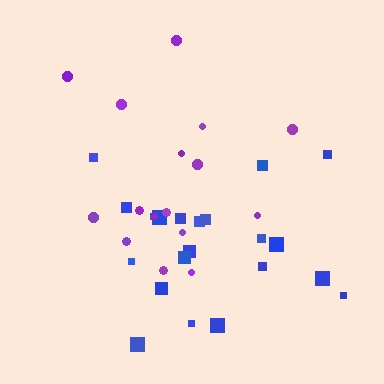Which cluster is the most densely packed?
Blue.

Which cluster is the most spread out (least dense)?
Purple.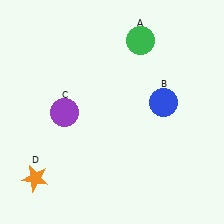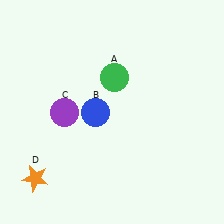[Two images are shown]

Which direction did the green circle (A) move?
The green circle (A) moved down.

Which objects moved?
The objects that moved are: the green circle (A), the blue circle (B).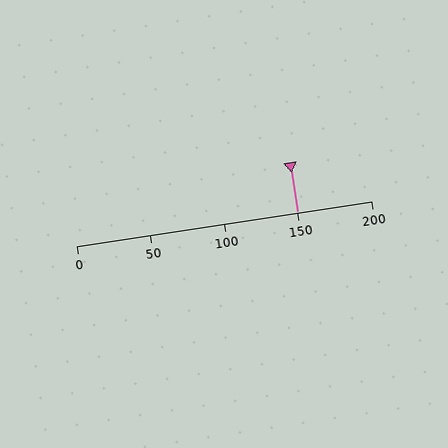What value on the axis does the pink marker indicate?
The marker indicates approximately 150.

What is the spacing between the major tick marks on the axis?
The major ticks are spaced 50 apart.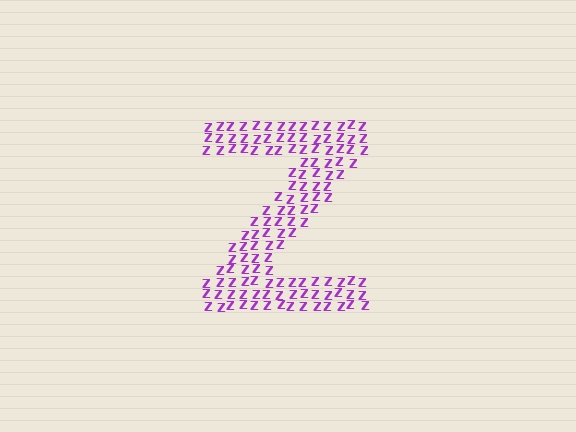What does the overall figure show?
The overall figure shows the letter Z.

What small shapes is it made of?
It is made of small letter Z's.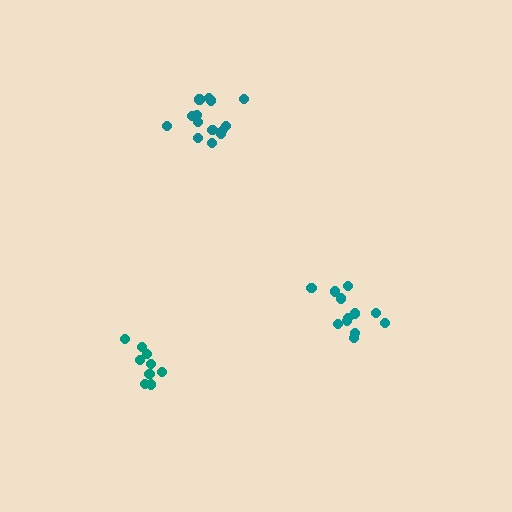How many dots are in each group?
Group 1: 14 dots, Group 2: 12 dots, Group 3: 9 dots (35 total).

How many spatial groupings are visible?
There are 3 spatial groupings.